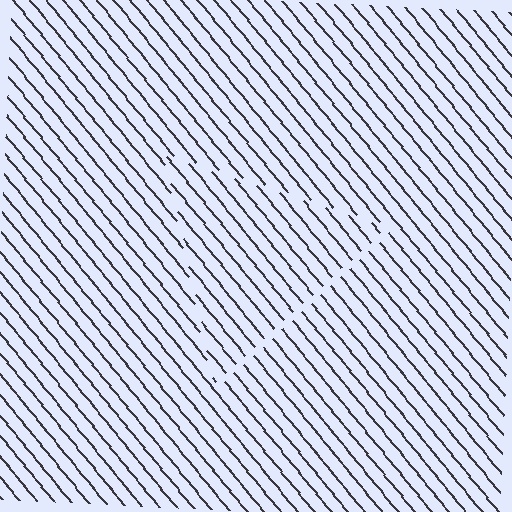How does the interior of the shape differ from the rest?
The interior of the shape contains the same grating, shifted by half a period — the contour is defined by the phase discontinuity where line-ends from the inner and outer gratings abut.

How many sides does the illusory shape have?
3 sides — the line-ends trace a triangle.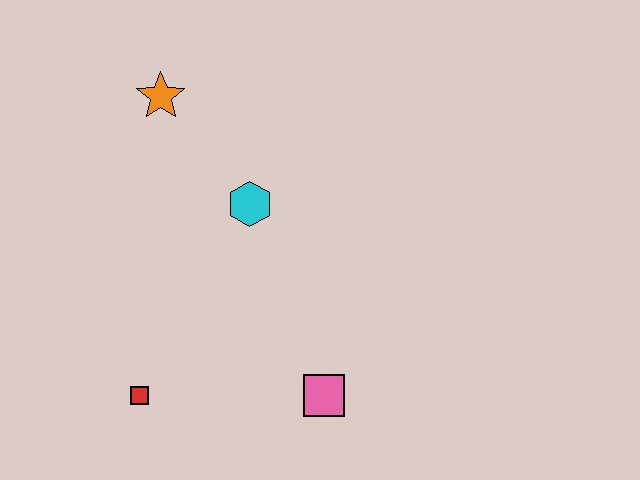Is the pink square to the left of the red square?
No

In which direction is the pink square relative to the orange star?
The pink square is below the orange star.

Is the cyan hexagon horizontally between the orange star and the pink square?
Yes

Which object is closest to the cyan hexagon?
The orange star is closest to the cyan hexagon.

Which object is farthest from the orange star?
The pink square is farthest from the orange star.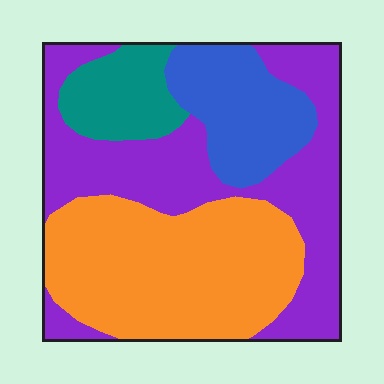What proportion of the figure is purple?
Purple covers about 40% of the figure.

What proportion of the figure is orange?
Orange covers around 35% of the figure.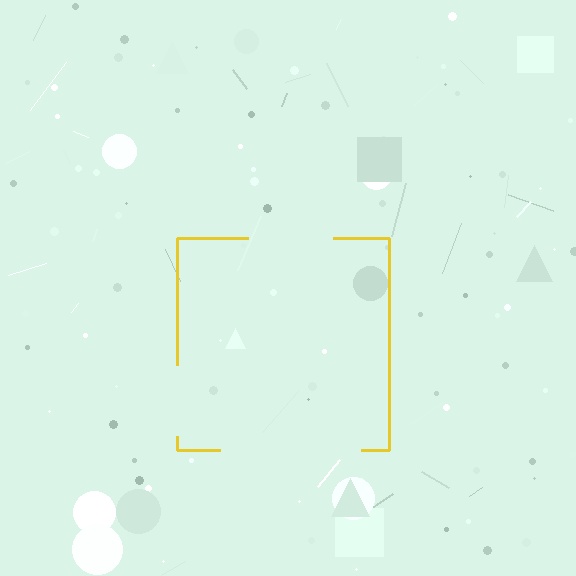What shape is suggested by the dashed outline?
The dashed outline suggests a square.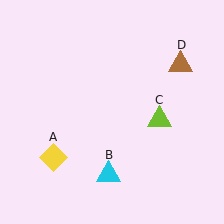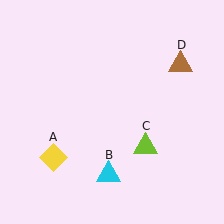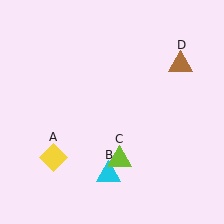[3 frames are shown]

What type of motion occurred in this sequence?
The lime triangle (object C) rotated clockwise around the center of the scene.